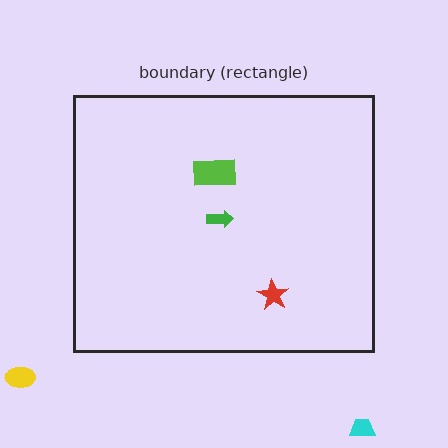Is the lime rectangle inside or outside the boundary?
Inside.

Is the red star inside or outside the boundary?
Inside.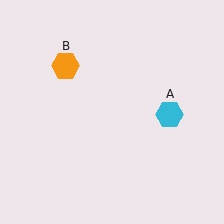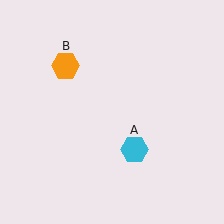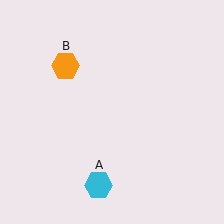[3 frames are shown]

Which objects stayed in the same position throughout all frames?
Orange hexagon (object B) remained stationary.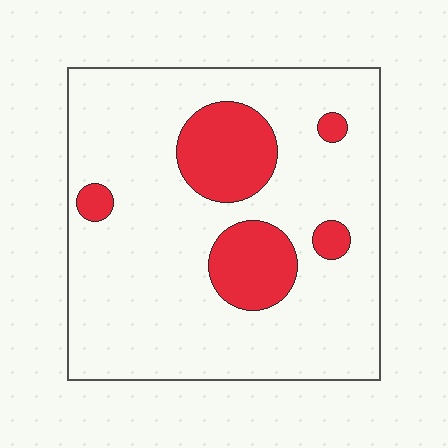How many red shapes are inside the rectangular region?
5.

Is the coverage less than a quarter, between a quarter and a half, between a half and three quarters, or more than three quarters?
Less than a quarter.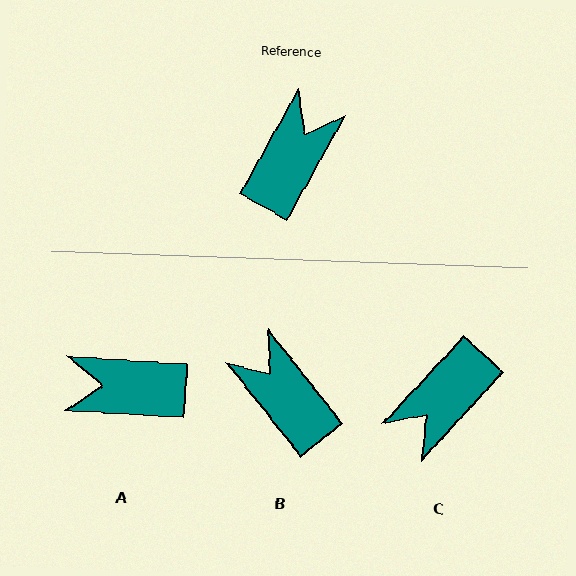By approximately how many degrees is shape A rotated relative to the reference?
Approximately 116 degrees counter-clockwise.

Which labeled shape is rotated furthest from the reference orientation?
C, about 167 degrees away.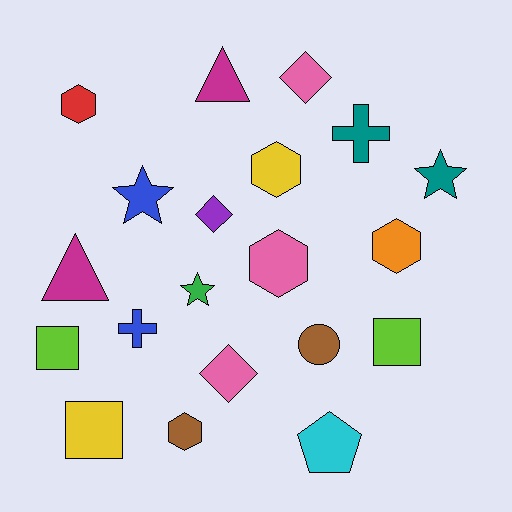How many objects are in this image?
There are 20 objects.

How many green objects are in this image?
There is 1 green object.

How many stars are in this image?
There are 3 stars.